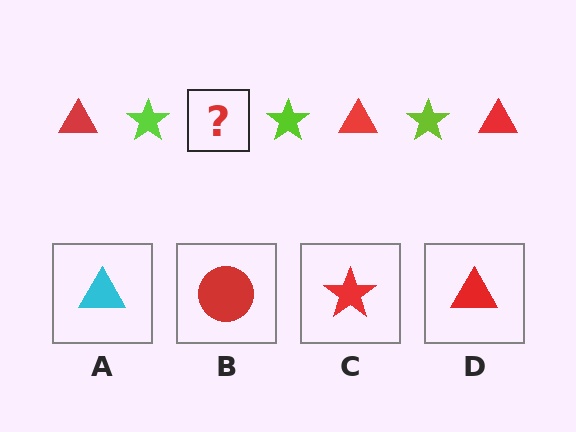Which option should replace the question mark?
Option D.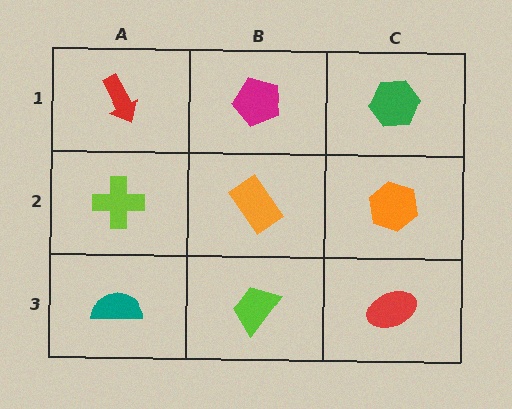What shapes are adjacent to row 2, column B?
A magenta pentagon (row 1, column B), a lime trapezoid (row 3, column B), a lime cross (row 2, column A), an orange hexagon (row 2, column C).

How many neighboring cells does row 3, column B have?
3.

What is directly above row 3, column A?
A lime cross.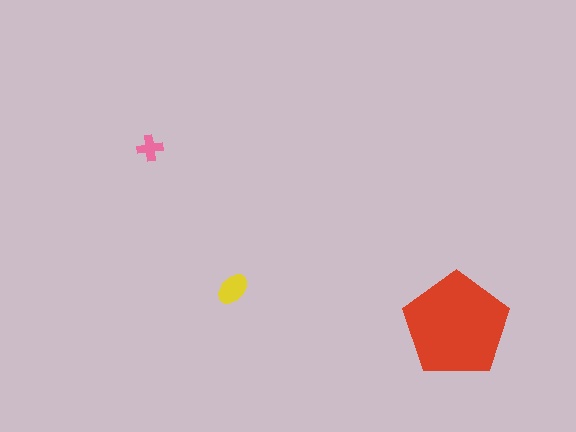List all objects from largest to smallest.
The red pentagon, the yellow ellipse, the pink cross.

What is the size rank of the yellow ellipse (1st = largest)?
2nd.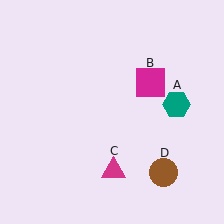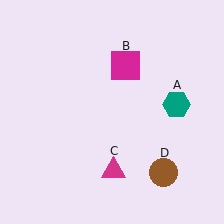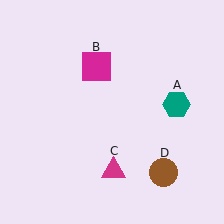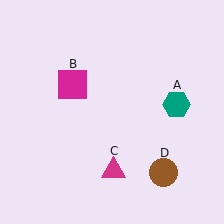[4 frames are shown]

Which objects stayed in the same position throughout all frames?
Teal hexagon (object A) and magenta triangle (object C) and brown circle (object D) remained stationary.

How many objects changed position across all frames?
1 object changed position: magenta square (object B).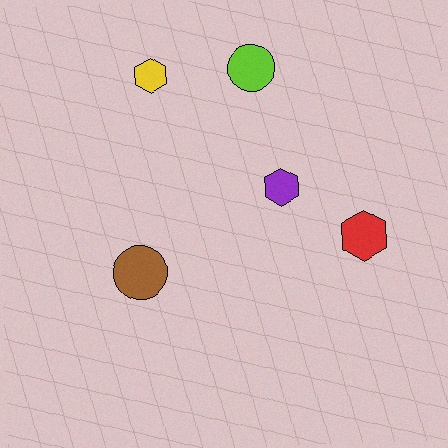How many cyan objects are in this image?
There are no cyan objects.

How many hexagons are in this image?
There are 3 hexagons.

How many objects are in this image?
There are 5 objects.